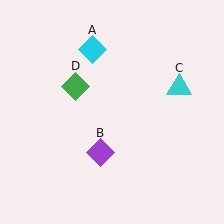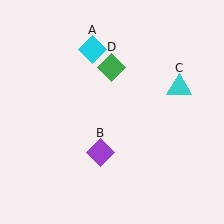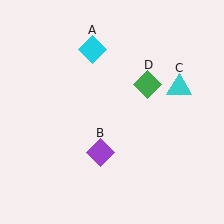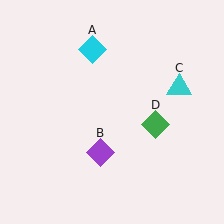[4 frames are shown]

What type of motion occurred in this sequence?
The green diamond (object D) rotated clockwise around the center of the scene.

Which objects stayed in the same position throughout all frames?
Cyan diamond (object A) and purple diamond (object B) and cyan triangle (object C) remained stationary.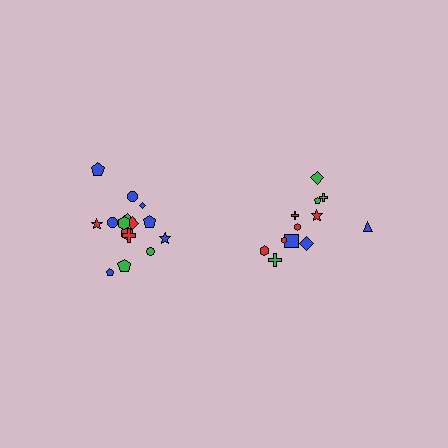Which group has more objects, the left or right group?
The left group.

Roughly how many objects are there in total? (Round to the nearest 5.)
Roughly 25 objects in total.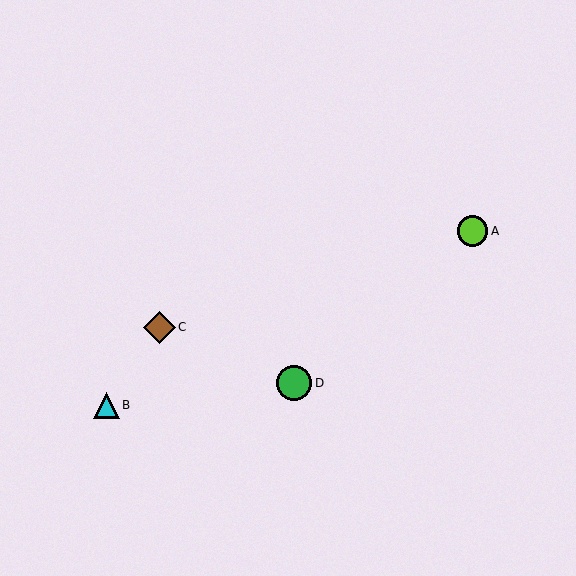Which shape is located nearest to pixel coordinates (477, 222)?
The lime circle (labeled A) at (473, 231) is nearest to that location.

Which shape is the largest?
The green circle (labeled D) is the largest.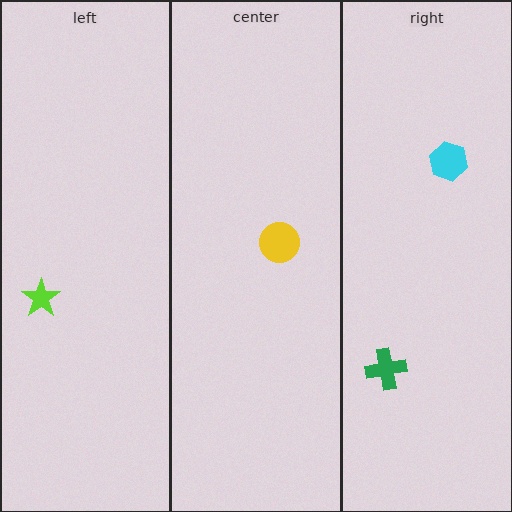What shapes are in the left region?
The lime star.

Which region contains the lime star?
The left region.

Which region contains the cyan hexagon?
The right region.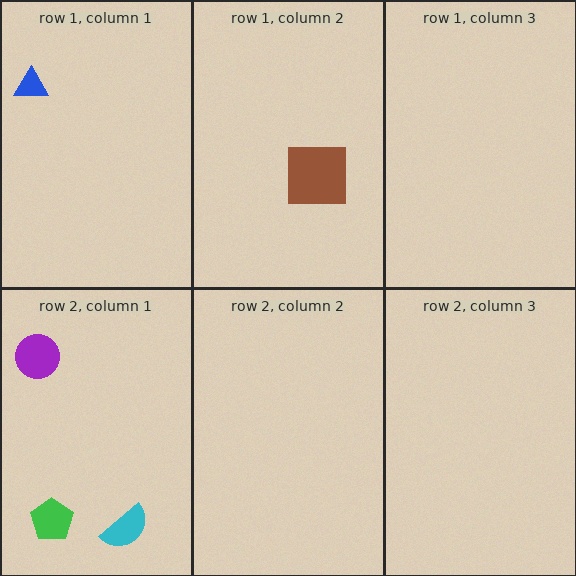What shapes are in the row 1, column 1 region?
The blue triangle.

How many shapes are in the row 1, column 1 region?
1.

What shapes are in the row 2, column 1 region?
The cyan semicircle, the green pentagon, the purple circle.